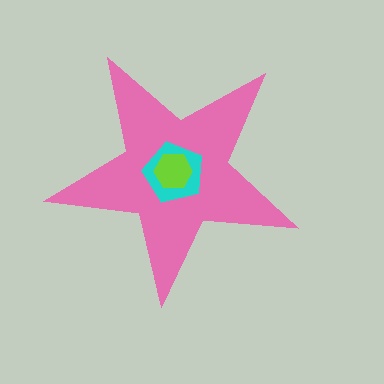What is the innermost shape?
The lime hexagon.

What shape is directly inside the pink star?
The cyan pentagon.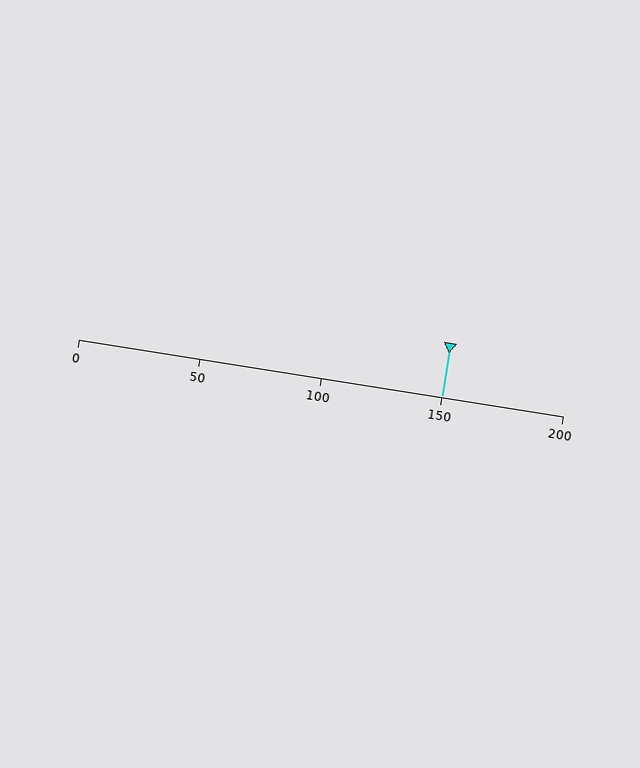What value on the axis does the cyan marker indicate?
The marker indicates approximately 150.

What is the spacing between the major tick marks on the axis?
The major ticks are spaced 50 apart.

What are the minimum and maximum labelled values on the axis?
The axis runs from 0 to 200.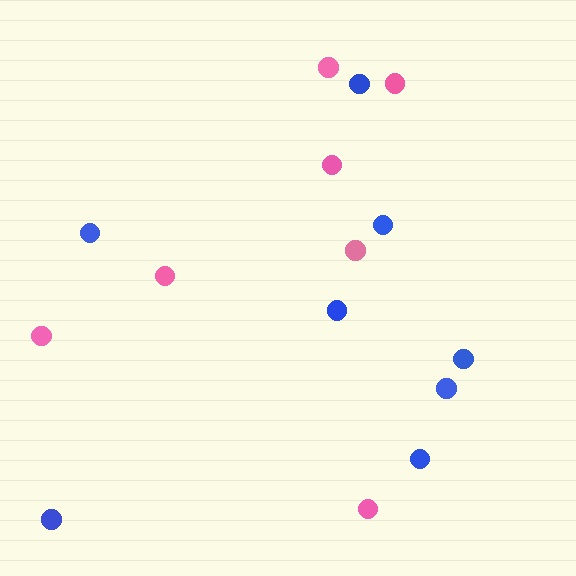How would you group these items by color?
There are 2 groups: one group of pink circles (7) and one group of blue circles (8).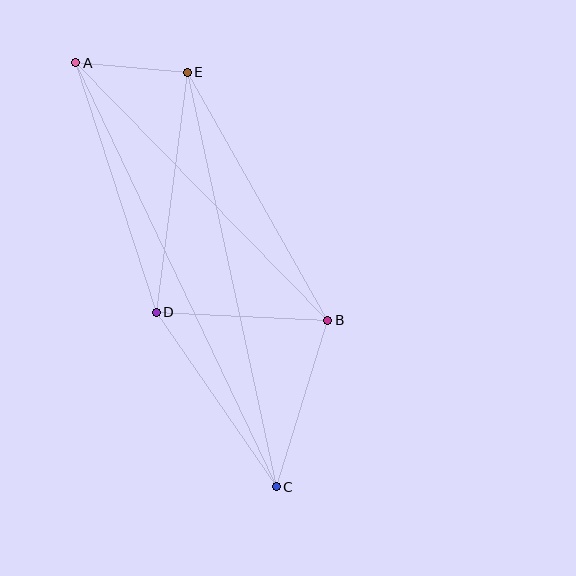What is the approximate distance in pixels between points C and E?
The distance between C and E is approximately 424 pixels.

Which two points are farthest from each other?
Points A and C are farthest from each other.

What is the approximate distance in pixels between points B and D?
The distance between B and D is approximately 172 pixels.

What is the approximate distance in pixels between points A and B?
The distance between A and B is approximately 360 pixels.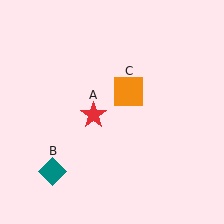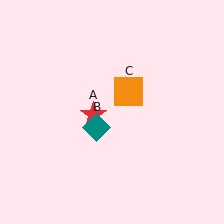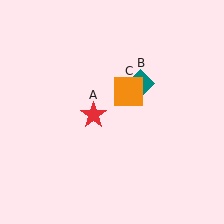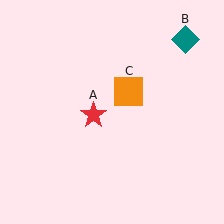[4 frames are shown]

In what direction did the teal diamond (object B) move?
The teal diamond (object B) moved up and to the right.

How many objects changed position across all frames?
1 object changed position: teal diamond (object B).